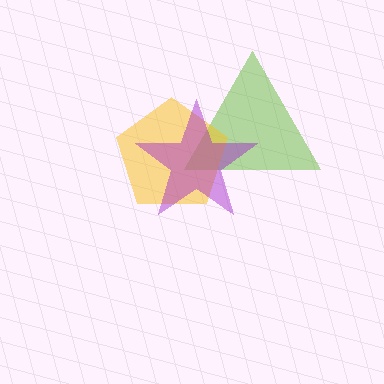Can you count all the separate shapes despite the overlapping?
Yes, there are 3 separate shapes.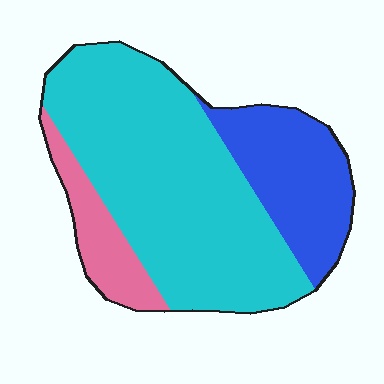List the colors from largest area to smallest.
From largest to smallest: cyan, blue, pink.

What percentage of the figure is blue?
Blue covers 24% of the figure.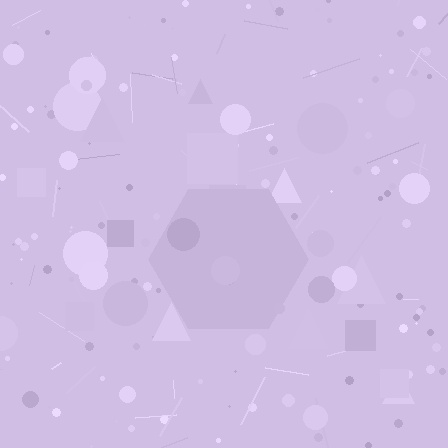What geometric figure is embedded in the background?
A hexagon is embedded in the background.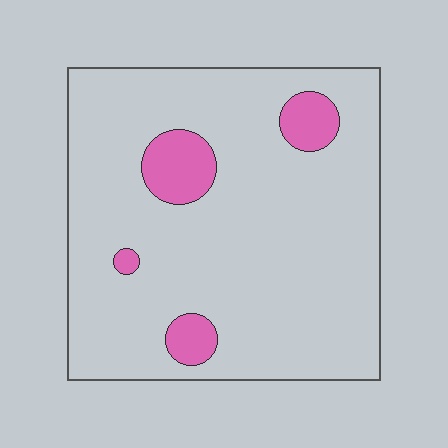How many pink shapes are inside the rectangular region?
4.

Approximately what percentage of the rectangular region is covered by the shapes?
Approximately 10%.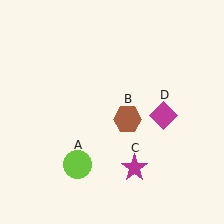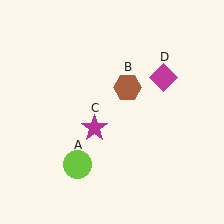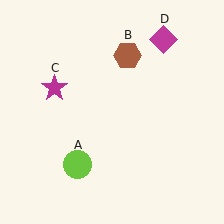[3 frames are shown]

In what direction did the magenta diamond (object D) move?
The magenta diamond (object D) moved up.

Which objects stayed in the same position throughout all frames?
Lime circle (object A) remained stationary.